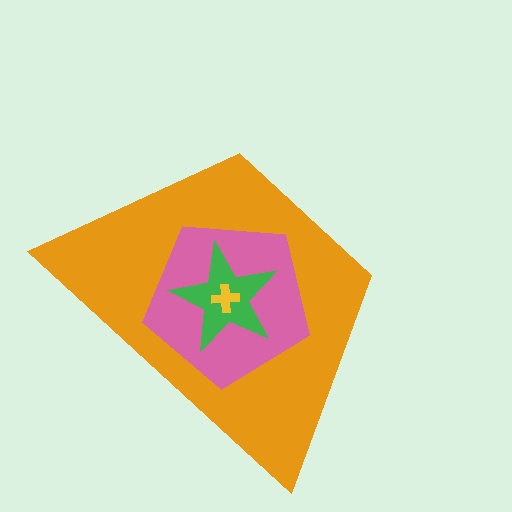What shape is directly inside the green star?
The yellow cross.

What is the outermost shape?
The orange trapezoid.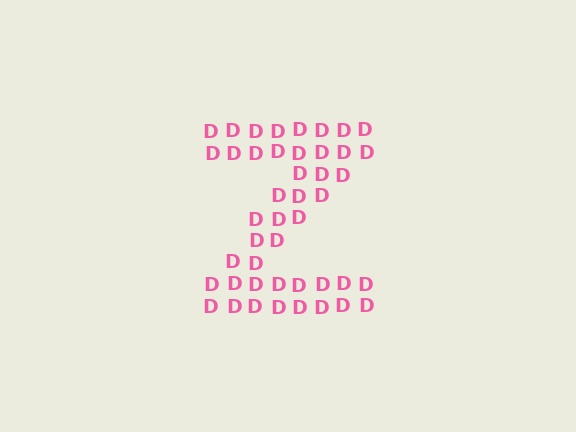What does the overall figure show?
The overall figure shows the letter Z.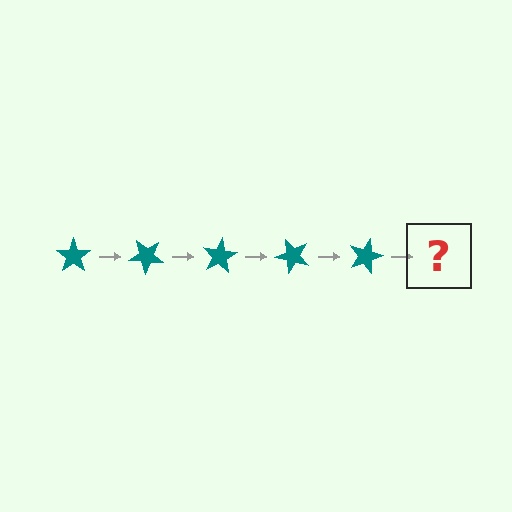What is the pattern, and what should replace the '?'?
The pattern is that the star rotates 40 degrees each step. The '?' should be a teal star rotated 200 degrees.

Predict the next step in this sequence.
The next step is a teal star rotated 200 degrees.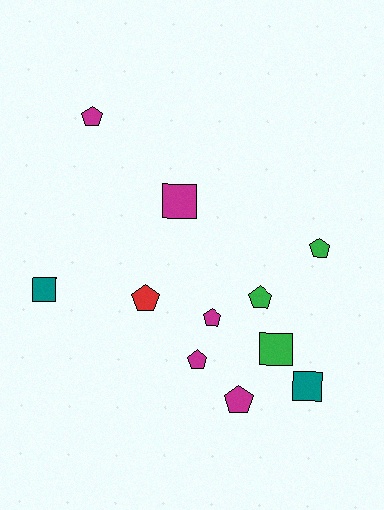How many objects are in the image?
There are 11 objects.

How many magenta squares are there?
There is 1 magenta square.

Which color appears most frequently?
Magenta, with 5 objects.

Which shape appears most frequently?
Pentagon, with 7 objects.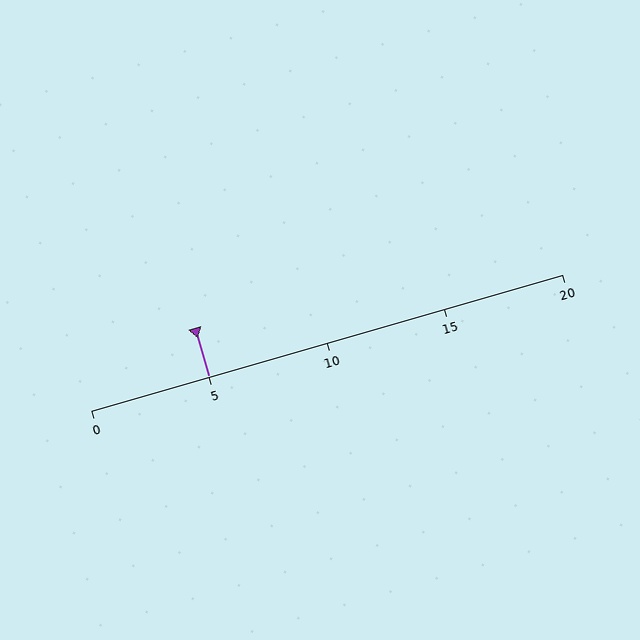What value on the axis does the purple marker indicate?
The marker indicates approximately 5.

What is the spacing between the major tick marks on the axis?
The major ticks are spaced 5 apart.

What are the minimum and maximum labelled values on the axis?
The axis runs from 0 to 20.